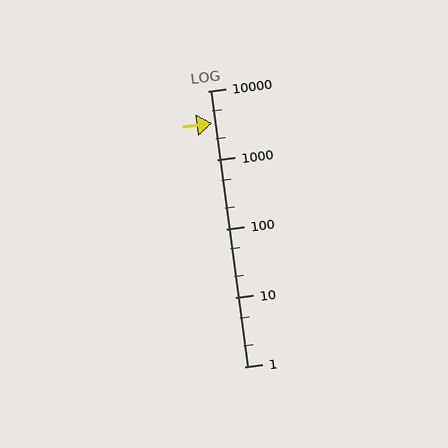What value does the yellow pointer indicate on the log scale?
The pointer indicates approximately 3400.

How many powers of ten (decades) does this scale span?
The scale spans 4 decades, from 1 to 10000.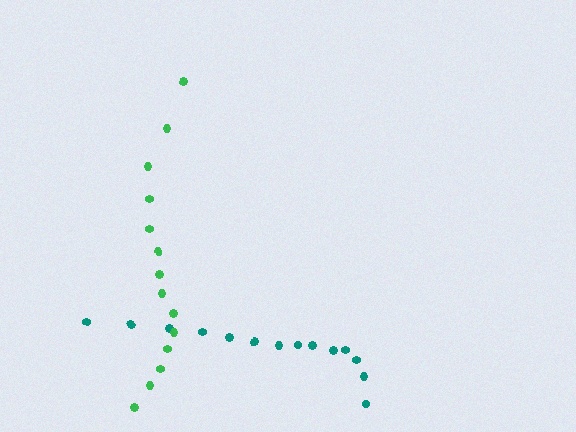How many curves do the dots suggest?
There are 2 distinct paths.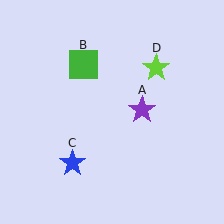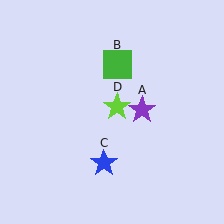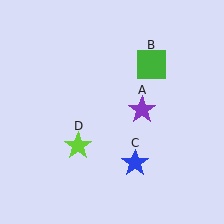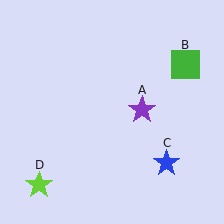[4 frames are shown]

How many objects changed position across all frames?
3 objects changed position: green square (object B), blue star (object C), lime star (object D).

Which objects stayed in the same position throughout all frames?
Purple star (object A) remained stationary.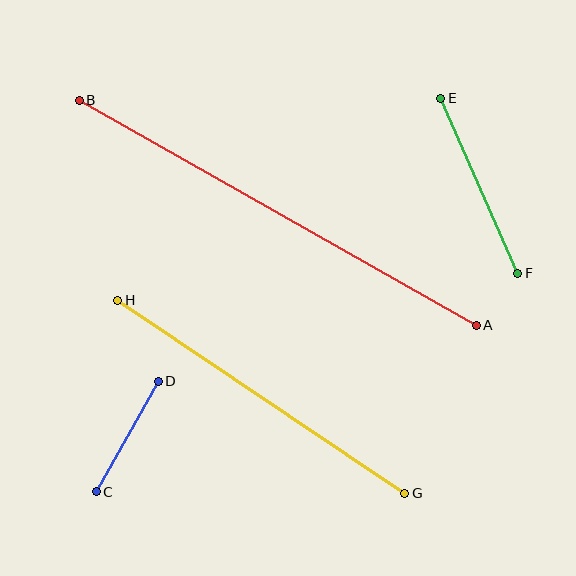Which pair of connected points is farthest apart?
Points A and B are farthest apart.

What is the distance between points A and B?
The distance is approximately 456 pixels.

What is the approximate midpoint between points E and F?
The midpoint is at approximately (479, 186) pixels.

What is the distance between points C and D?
The distance is approximately 127 pixels.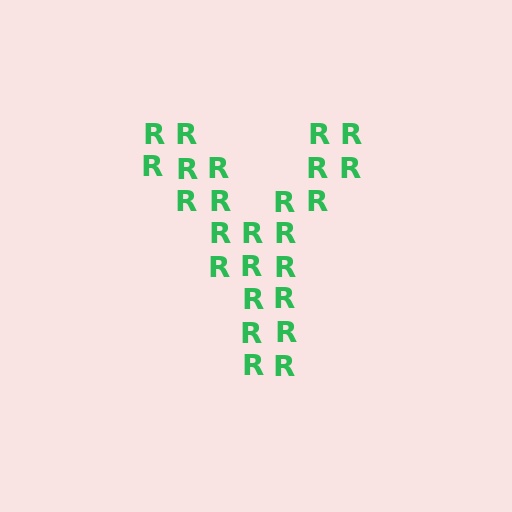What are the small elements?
The small elements are letter R's.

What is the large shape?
The large shape is the letter Y.